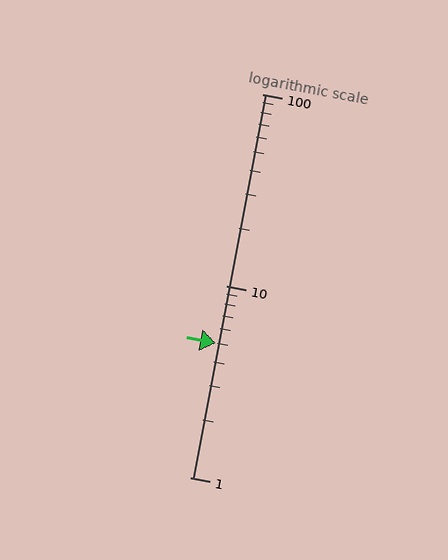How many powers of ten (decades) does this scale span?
The scale spans 2 decades, from 1 to 100.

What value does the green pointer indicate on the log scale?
The pointer indicates approximately 5.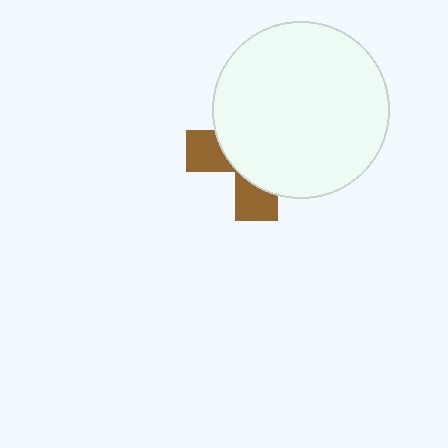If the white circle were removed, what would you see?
You would see the complete brown cross.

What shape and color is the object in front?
The object in front is a white circle.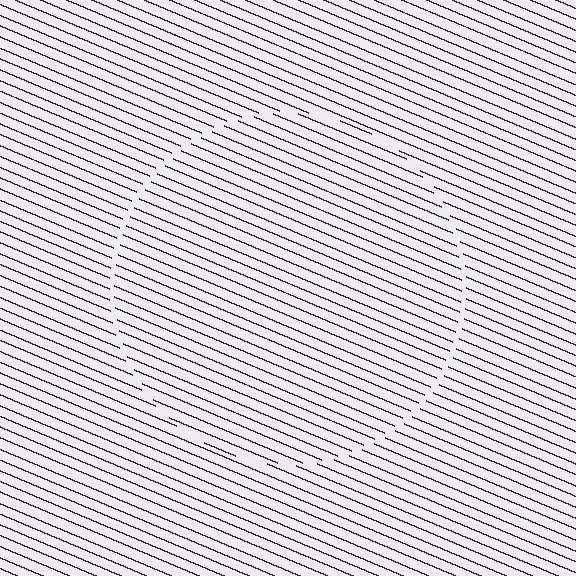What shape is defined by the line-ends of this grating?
An illusory circle. The interior of the shape contains the same grating, shifted by half a period — the contour is defined by the phase discontinuity where line-ends from the inner and outer gratings abut.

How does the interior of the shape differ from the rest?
The interior of the shape contains the same grating, shifted by half a period — the contour is defined by the phase discontinuity where line-ends from the inner and outer gratings abut.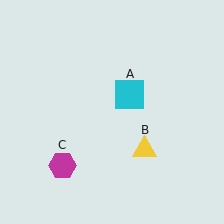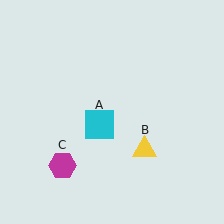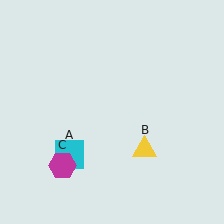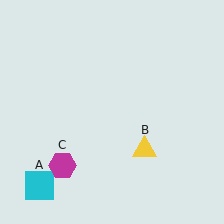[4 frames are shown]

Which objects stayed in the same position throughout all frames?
Yellow triangle (object B) and magenta hexagon (object C) remained stationary.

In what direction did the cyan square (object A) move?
The cyan square (object A) moved down and to the left.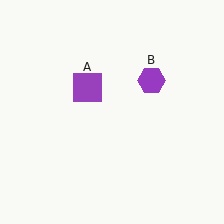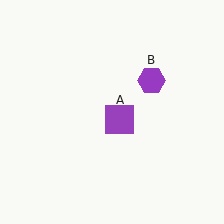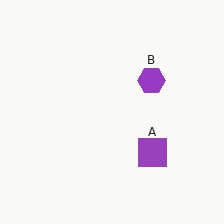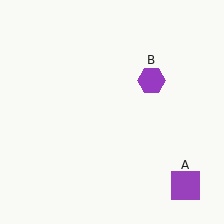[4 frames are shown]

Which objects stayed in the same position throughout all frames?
Purple hexagon (object B) remained stationary.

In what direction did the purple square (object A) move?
The purple square (object A) moved down and to the right.